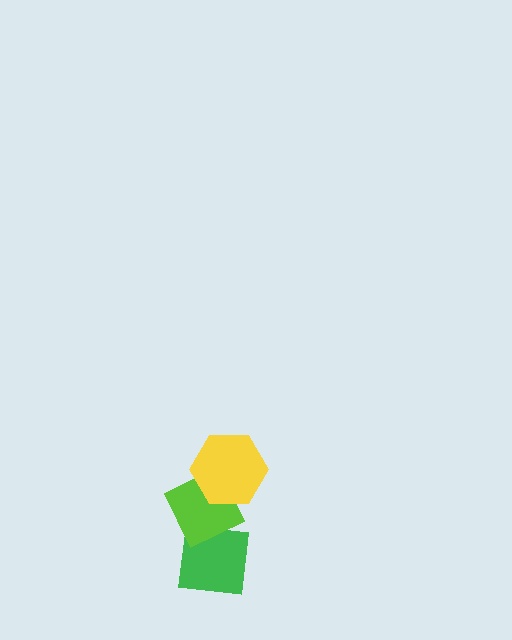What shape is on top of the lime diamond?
The yellow hexagon is on top of the lime diamond.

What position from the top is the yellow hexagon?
The yellow hexagon is 1st from the top.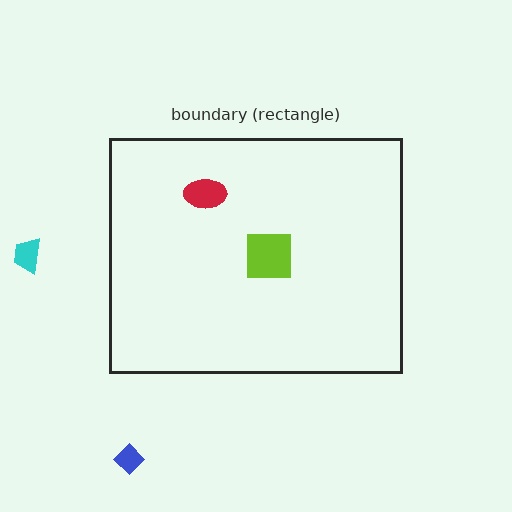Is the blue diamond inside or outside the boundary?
Outside.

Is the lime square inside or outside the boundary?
Inside.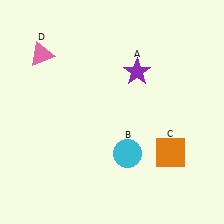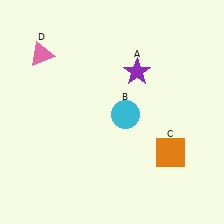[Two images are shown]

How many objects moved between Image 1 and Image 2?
1 object moved between the two images.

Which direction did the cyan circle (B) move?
The cyan circle (B) moved up.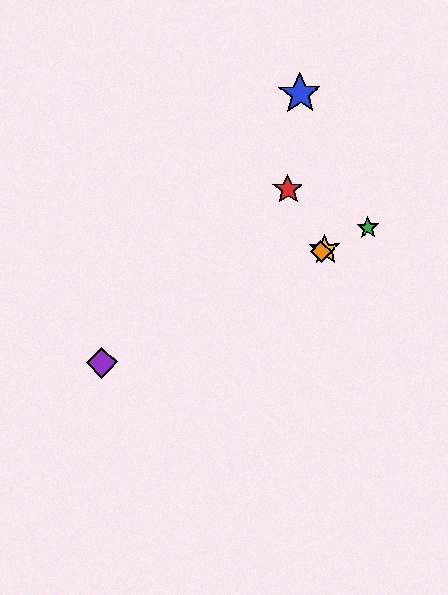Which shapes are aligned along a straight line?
The green star, the yellow star, the purple diamond, the orange diamond are aligned along a straight line.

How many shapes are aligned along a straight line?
4 shapes (the green star, the yellow star, the purple diamond, the orange diamond) are aligned along a straight line.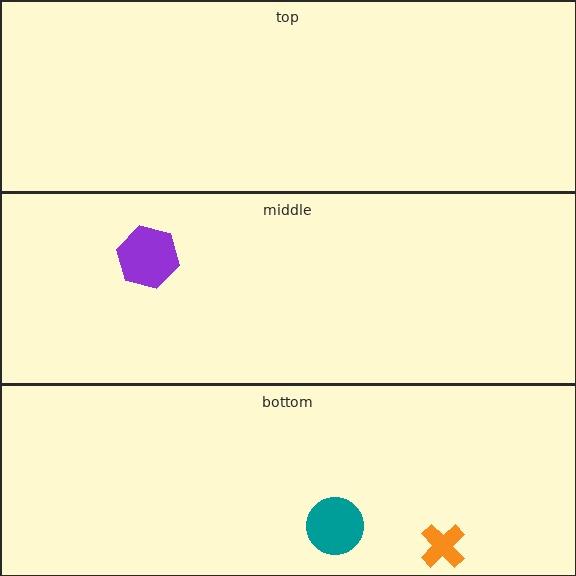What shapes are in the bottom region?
The orange cross, the teal circle.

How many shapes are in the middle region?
1.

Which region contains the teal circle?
The bottom region.